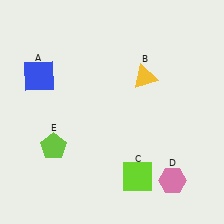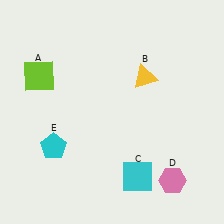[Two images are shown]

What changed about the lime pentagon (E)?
In Image 1, E is lime. In Image 2, it changed to cyan.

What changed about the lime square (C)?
In Image 1, C is lime. In Image 2, it changed to cyan.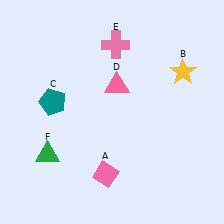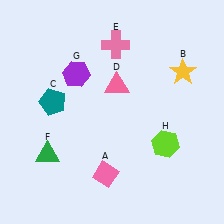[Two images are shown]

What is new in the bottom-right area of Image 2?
A lime hexagon (H) was added in the bottom-right area of Image 2.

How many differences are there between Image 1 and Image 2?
There are 2 differences between the two images.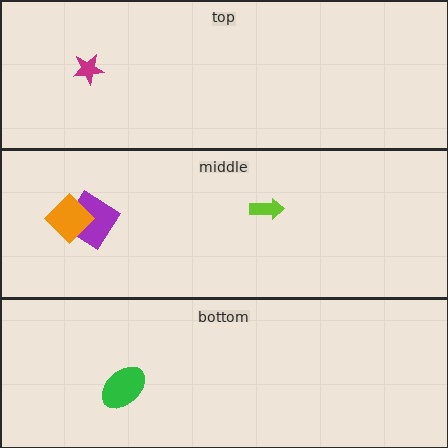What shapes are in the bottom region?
The green ellipse.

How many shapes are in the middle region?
3.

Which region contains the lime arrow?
The middle region.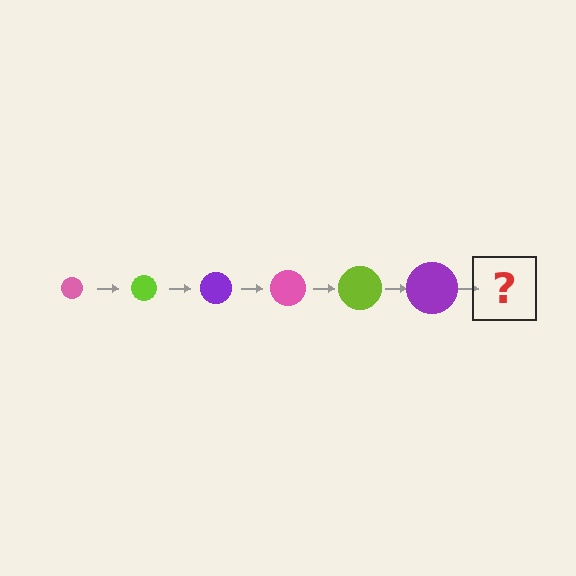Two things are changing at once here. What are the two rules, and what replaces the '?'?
The two rules are that the circle grows larger each step and the color cycles through pink, lime, and purple. The '?' should be a pink circle, larger than the previous one.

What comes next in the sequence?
The next element should be a pink circle, larger than the previous one.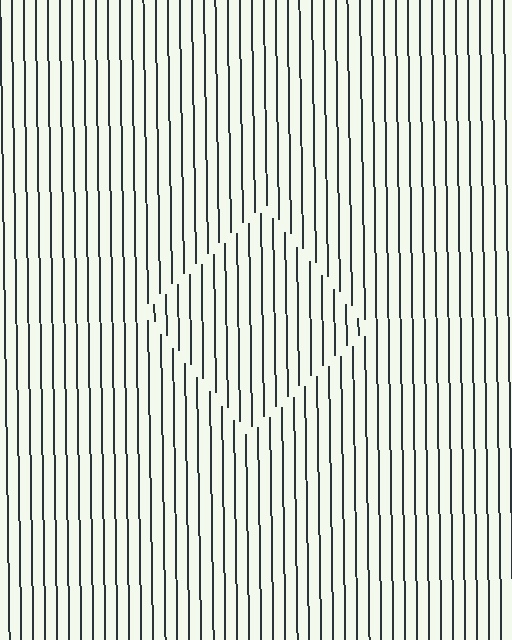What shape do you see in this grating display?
An illusory square. The interior of the shape contains the same grating, shifted by half a period — the contour is defined by the phase discontinuity where line-ends from the inner and outer gratings abut.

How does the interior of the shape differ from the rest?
The interior of the shape contains the same grating, shifted by half a period — the contour is defined by the phase discontinuity where line-ends from the inner and outer gratings abut.